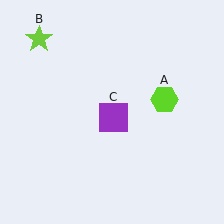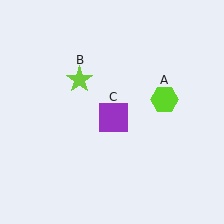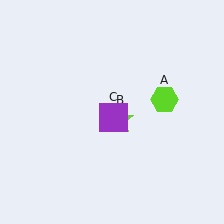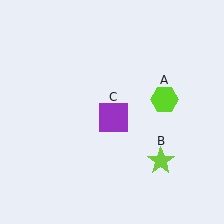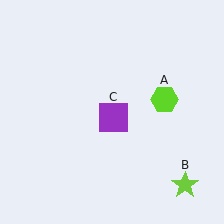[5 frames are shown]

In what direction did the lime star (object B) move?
The lime star (object B) moved down and to the right.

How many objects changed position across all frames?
1 object changed position: lime star (object B).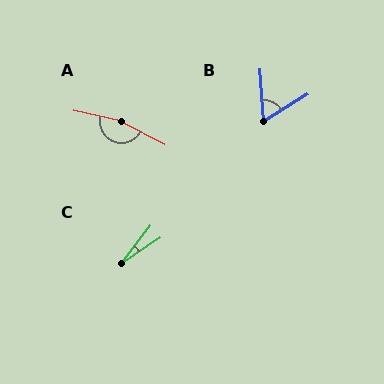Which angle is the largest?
A, at approximately 164 degrees.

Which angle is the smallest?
C, at approximately 19 degrees.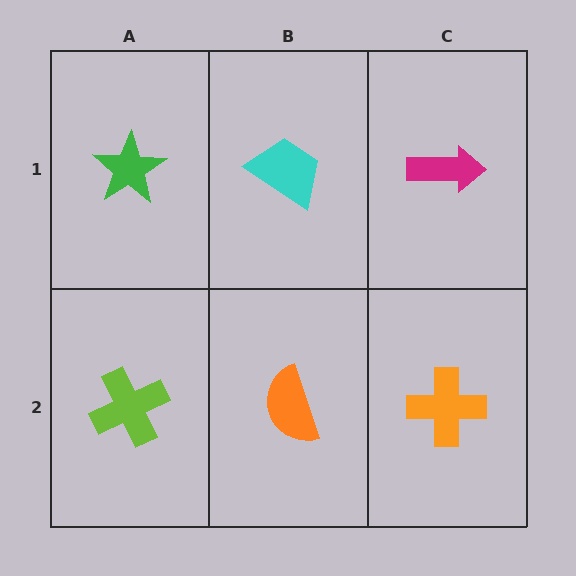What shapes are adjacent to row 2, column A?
A green star (row 1, column A), an orange semicircle (row 2, column B).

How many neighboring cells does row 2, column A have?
2.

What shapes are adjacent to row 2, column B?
A cyan trapezoid (row 1, column B), a lime cross (row 2, column A), an orange cross (row 2, column C).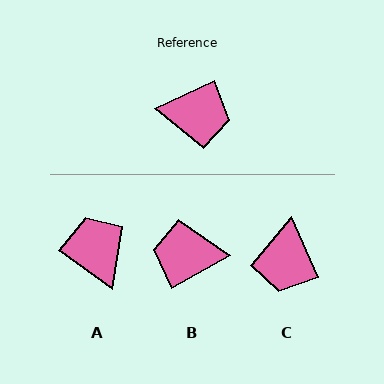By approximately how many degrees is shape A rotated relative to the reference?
Approximately 119 degrees counter-clockwise.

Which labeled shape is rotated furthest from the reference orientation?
B, about 176 degrees away.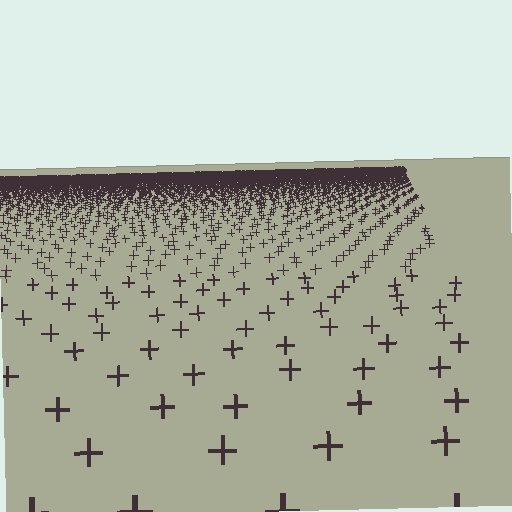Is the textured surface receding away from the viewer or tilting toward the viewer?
The surface is receding away from the viewer. Texture elements get smaller and denser toward the top.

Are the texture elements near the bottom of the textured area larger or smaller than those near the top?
Larger. Near the bottom, elements are closer to the viewer and appear at a bigger on-screen size.